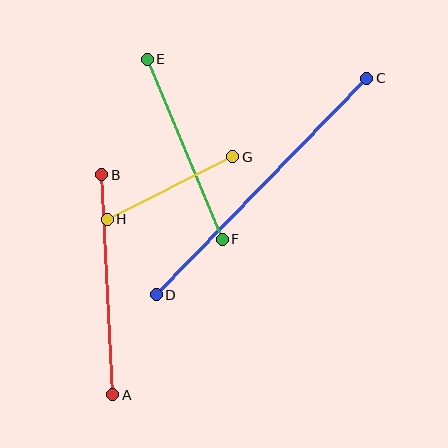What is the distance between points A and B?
The distance is approximately 220 pixels.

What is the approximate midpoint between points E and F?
The midpoint is at approximately (185, 149) pixels.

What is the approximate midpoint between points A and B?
The midpoint is at approximately (107, 285) pixels.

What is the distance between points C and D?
The distance is approximately 302 pixels.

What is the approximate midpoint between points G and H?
The midpoint is at approximately (170, 188) pixels.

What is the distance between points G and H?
The distance is approximately 140 pixels.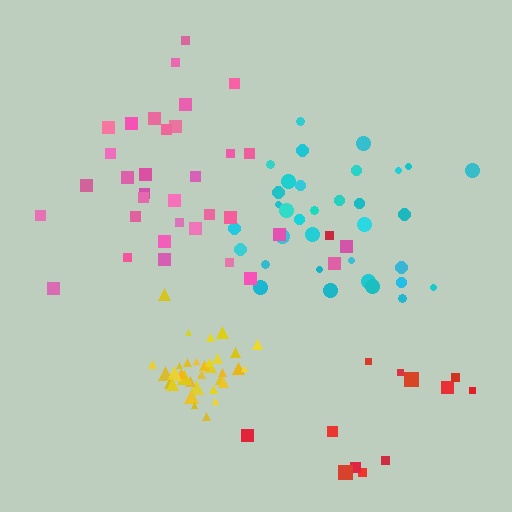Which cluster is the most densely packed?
Yellow.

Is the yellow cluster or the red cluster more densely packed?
Yellow.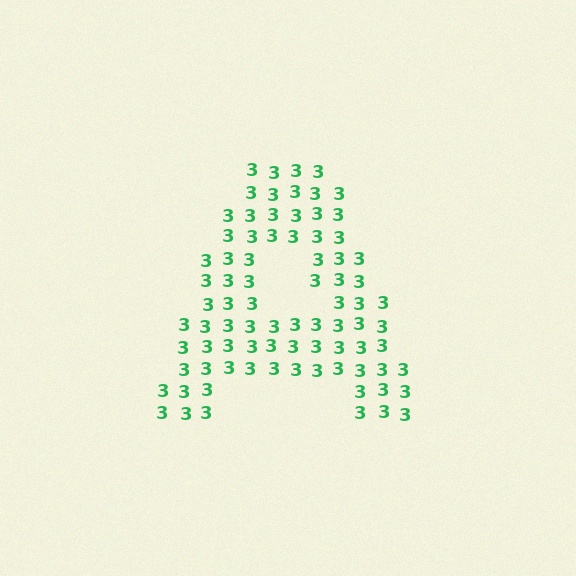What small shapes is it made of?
It is made of small digit 3's.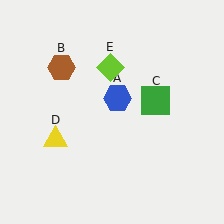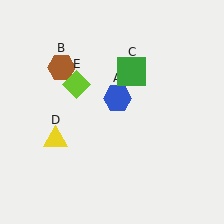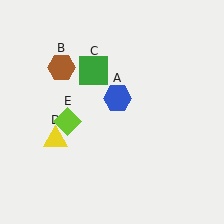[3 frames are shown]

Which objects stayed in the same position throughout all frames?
Blue hexagon (object A) and brown hexagon (object B) and yellow triangle (object D) remained stationary.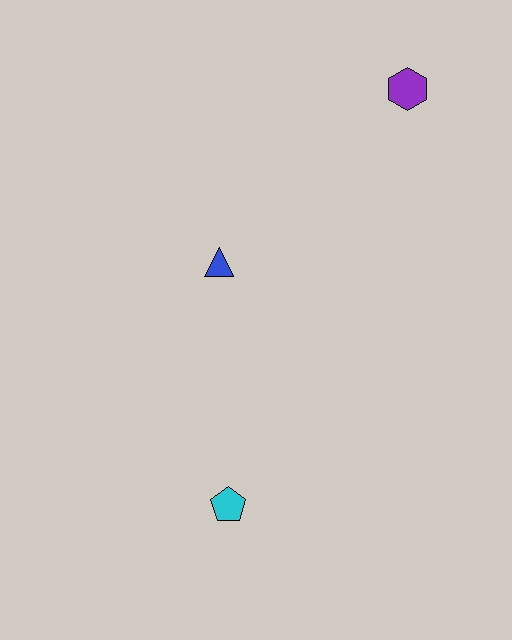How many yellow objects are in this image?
There are no yellow objects.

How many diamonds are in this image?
There are no diamonds.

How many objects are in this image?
There are 3 objects.